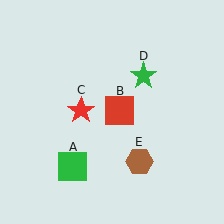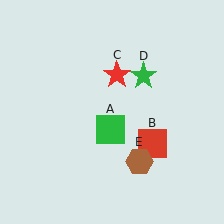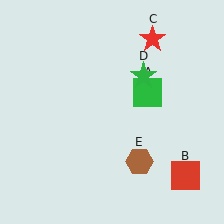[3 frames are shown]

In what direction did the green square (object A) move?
The green square (object A) moved up and to the right.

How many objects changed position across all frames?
3 objects changed position: green square (object A), red square (object B), red star (object C).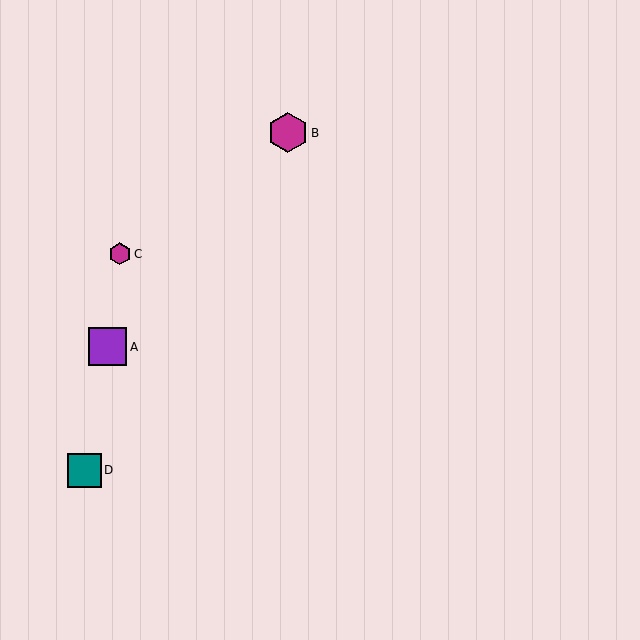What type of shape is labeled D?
Shape D is a teal square.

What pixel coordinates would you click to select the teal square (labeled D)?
Click at (84, 470) to select the teal square D.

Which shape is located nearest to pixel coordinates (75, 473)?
The teal square (labeled D) at (84, 470) is nearest to that location.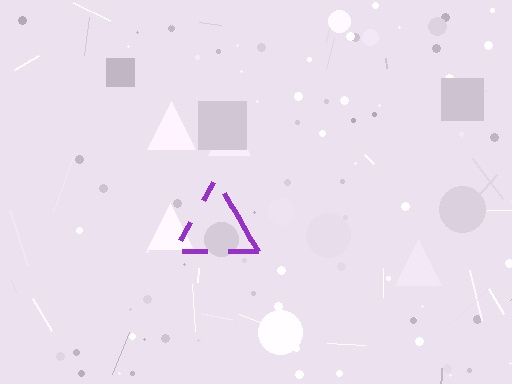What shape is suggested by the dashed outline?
The dashed outline suggests a triangle.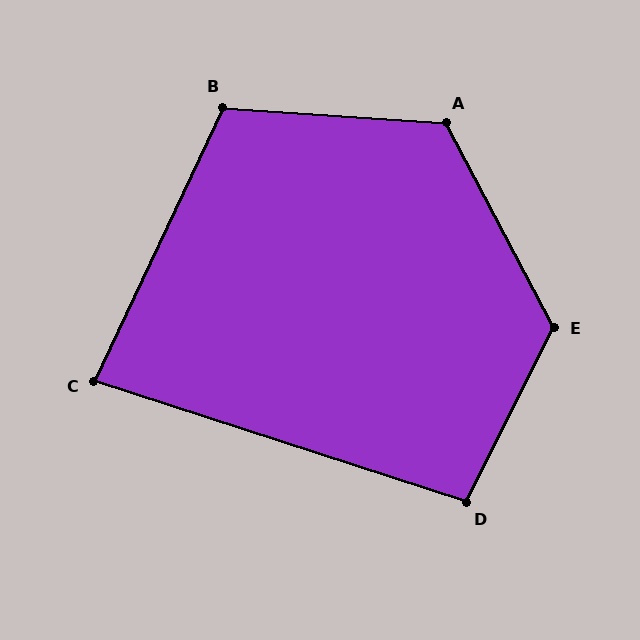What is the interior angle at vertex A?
Approximately 122 degrees (obtuse).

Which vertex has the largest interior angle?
E, at approximately 126 degrees.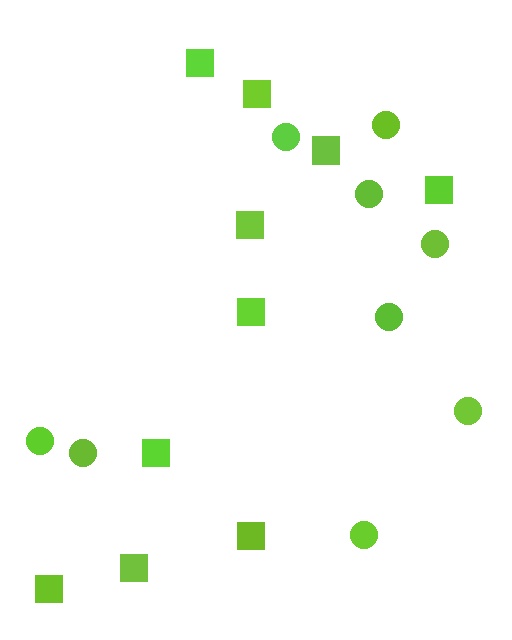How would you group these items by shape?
There are 2 groups: one group of squares (10) and one group of circles (9).